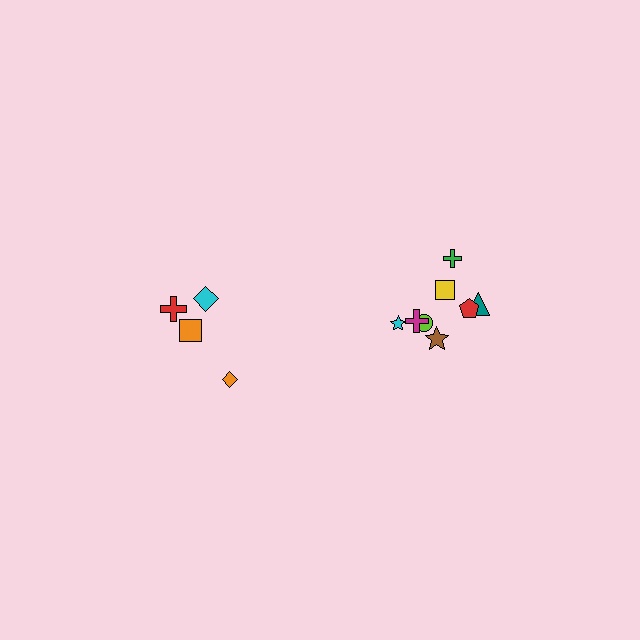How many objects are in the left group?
There are 4 objects.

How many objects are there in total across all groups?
There are 12 objects.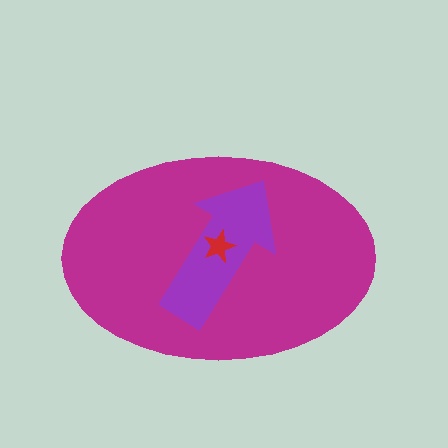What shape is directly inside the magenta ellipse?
The purple arrow.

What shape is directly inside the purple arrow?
The red star.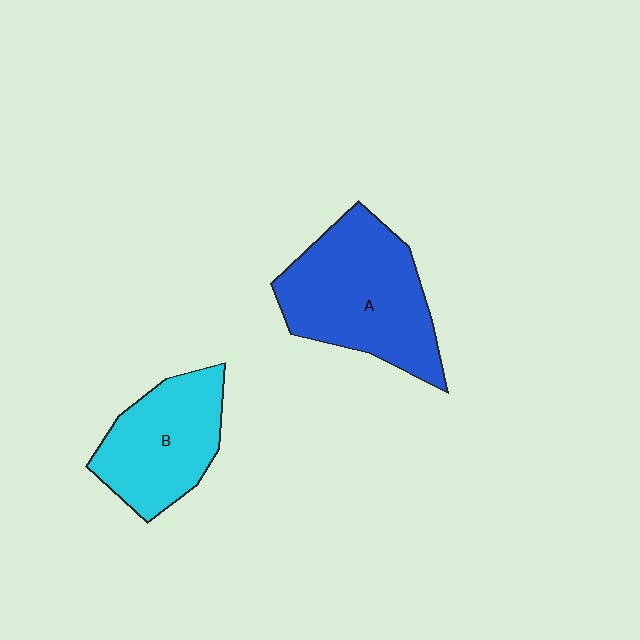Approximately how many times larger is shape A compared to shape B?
Approximately 1.4 times.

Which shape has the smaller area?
Shape B (cyan).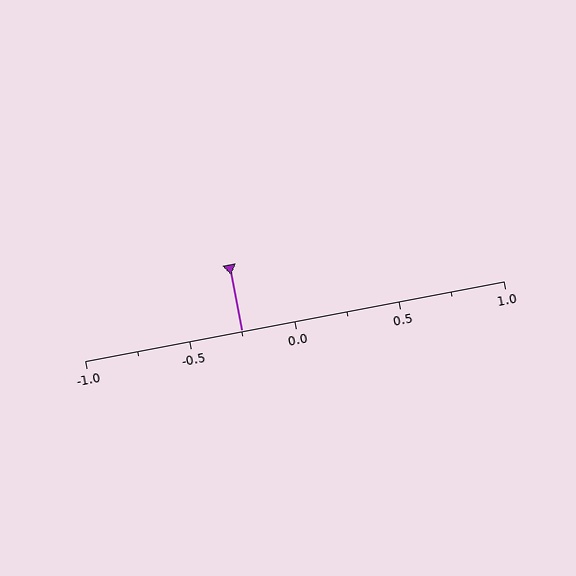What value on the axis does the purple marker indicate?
The marker indicates approximately -0.25.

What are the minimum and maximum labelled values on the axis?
The axis runs from -1.0 to 1.0.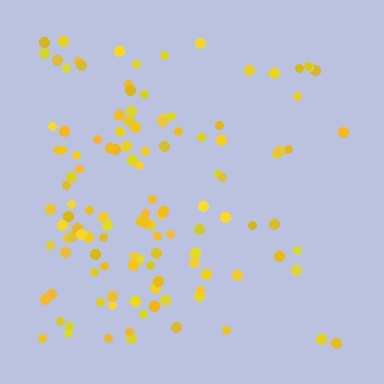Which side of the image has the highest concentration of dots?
The left.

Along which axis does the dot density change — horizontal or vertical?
Horizontal.